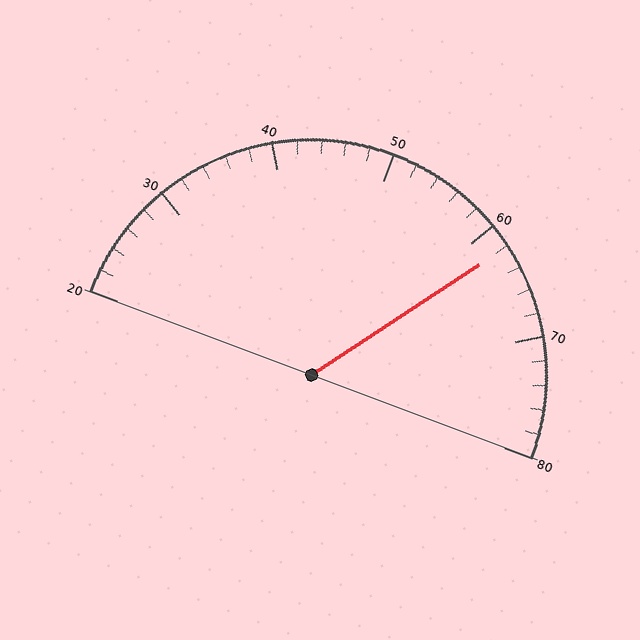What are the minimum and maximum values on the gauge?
The gauge ranges from 20 to 80.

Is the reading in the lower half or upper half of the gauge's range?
The reading is in the upper half of the range (20 to 80).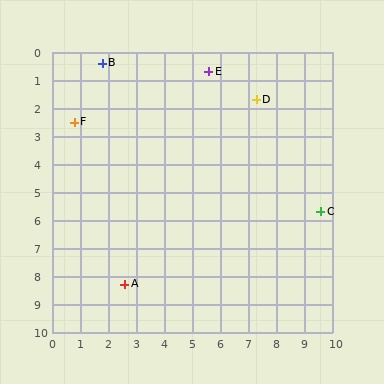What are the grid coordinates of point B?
Point B is at approximately (1.8, 0.4).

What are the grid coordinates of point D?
Point D is at approximately (7.3, 1.7).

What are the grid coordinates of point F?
Point F is at approximately (0.8, 2.5).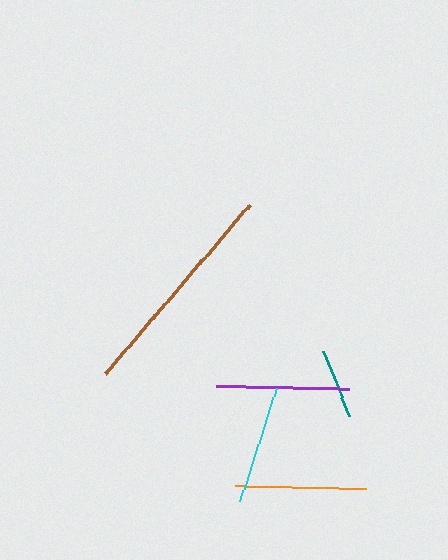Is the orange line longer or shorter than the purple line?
The purple line is longer than the orange line.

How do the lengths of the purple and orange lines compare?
The purple and orange lines are approximately the same length.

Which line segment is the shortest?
The teal line is the shortest at approximately 69 pixels.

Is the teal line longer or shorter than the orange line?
The orange line is longer than the teal line.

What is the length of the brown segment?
The brown segment is approximately 222 pixels long.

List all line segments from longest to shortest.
From longest to shortest: brown, purple, orange, cyan, teal.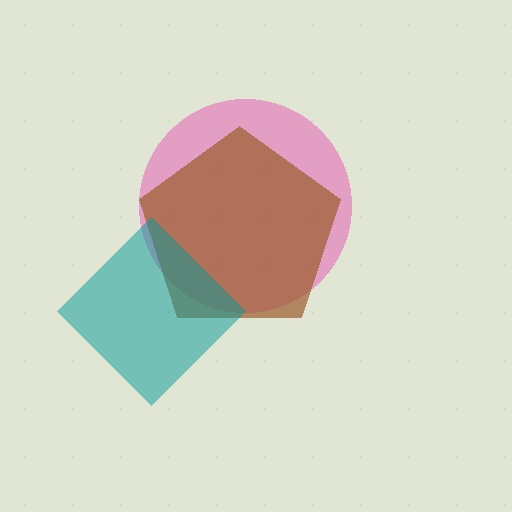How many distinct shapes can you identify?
There are 3 distinct shapes: a pink circle, a brown pentagon, a teal diamond.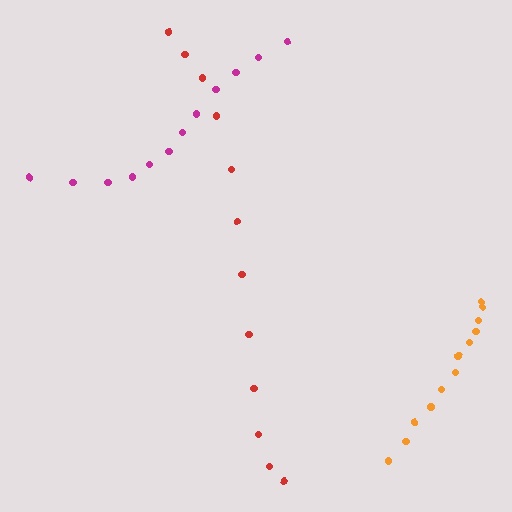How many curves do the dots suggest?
There are 3 distinct paths.